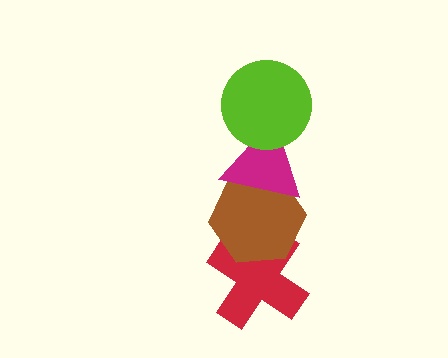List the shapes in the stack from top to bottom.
From top to bottom: the lime circle, the magenta triangle, the brown hexagon, the red cross.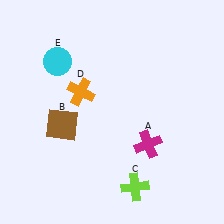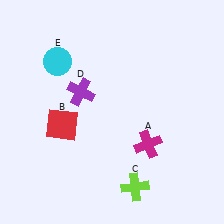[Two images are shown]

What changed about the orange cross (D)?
In Image 1, D is orange. In Image 2, it changed to purple.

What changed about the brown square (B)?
In Image 1, B is brown. In Image 2, it changed to red.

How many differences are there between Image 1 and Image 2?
There are 2 differences between the two images.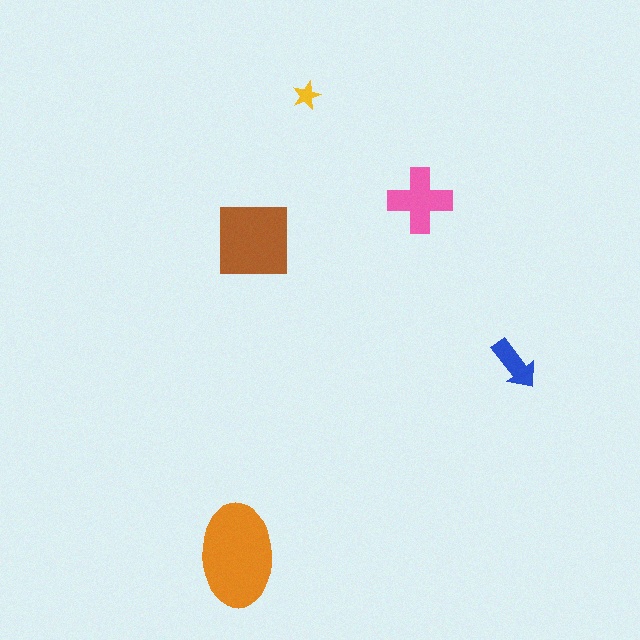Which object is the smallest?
The yellow star.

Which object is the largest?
The orange ellipse.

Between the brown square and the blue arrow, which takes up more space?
The brown square.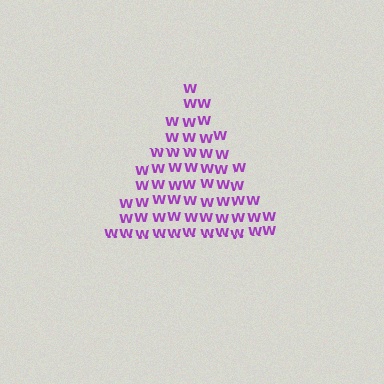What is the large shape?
The large shape is a triangle.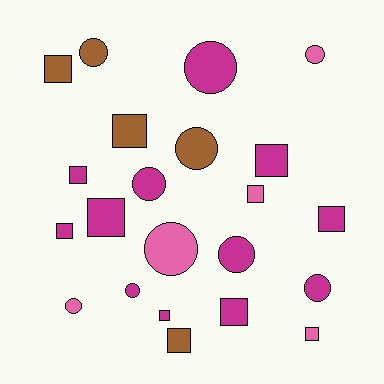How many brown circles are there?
There are 2 brown circles.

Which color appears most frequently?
Magenta, with 12 objects.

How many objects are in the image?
There are 22 objects.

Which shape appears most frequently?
Square, with 12 objects.